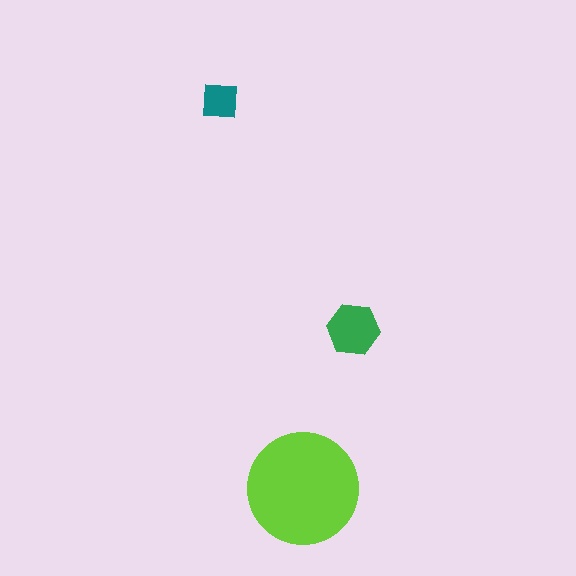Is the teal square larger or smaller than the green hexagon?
Smaller.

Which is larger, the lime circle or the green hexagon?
The lime circle.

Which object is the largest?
The lime circle.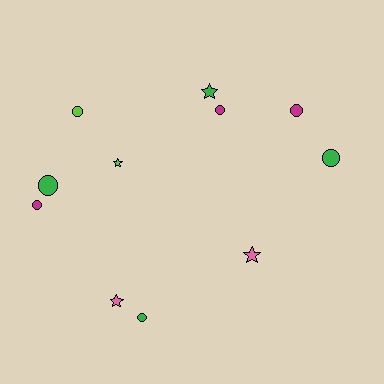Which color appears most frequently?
Green, with 4 objects.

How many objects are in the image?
There are 11 objects.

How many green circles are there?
There are 3 green circles.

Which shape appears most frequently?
Circle, with 7 objects.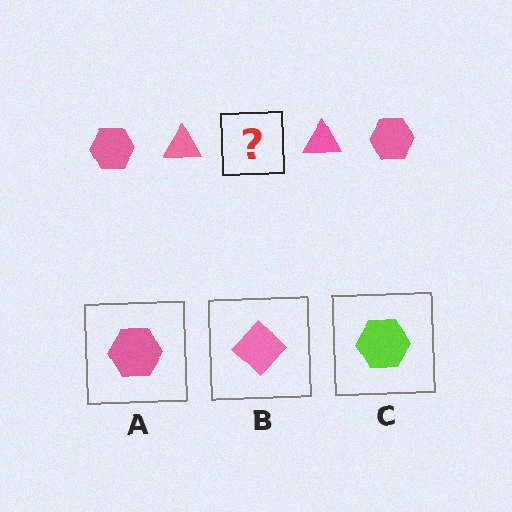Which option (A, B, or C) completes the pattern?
A.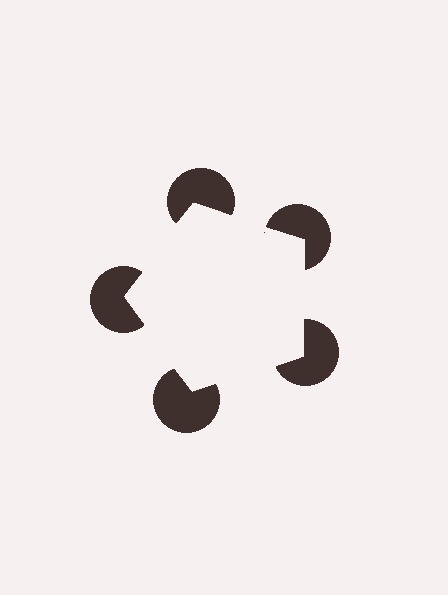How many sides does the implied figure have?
5 sides.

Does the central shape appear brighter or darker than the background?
It typically appears slightly brighter than the background, even though no actual brightness change is drawn.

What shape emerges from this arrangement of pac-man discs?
An illusory pentagon — its edges are inferred from the aligned wedge cuts in the pac-man discs, not physically drawn.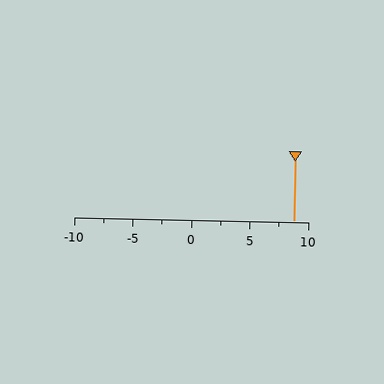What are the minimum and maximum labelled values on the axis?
The axis runs from -10 to 10.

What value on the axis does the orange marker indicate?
The marker indicates approximately 8.8.